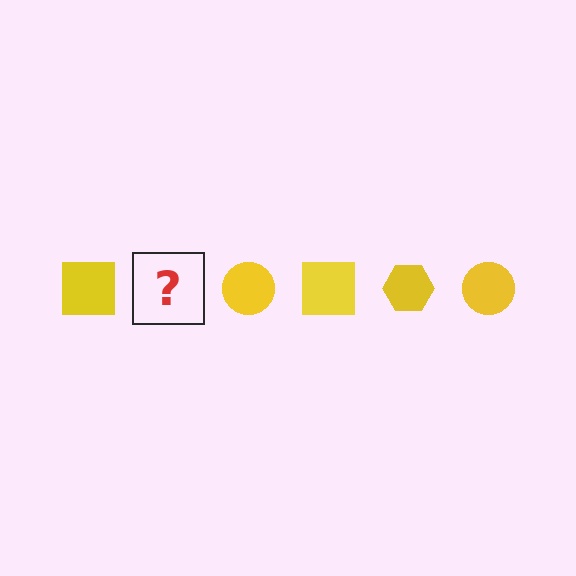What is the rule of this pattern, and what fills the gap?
The rule is that the pattern cycles through square, hexagon, circle shapes in yellow. The gap should be filled with a yellow hexagon.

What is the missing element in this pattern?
The missing element is a yellow hexagon.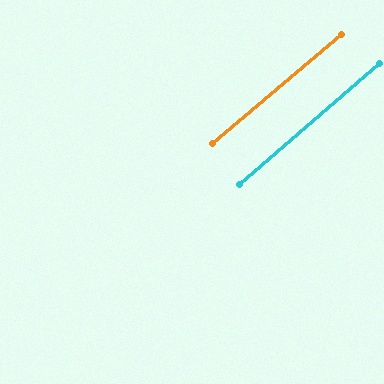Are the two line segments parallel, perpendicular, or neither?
Parallel — their directions differ by only 0.5°.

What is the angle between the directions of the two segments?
Approximately 0 degrees.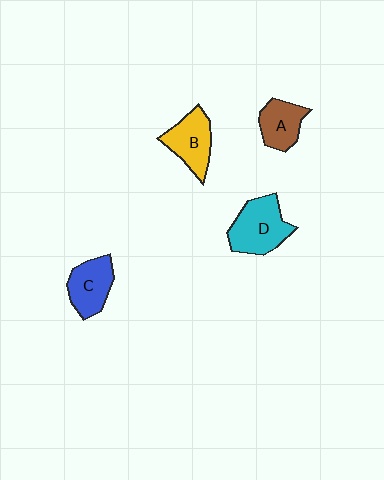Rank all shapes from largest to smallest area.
From largest to smallest: D (cyan), B (yellow), C (blue), A (brown).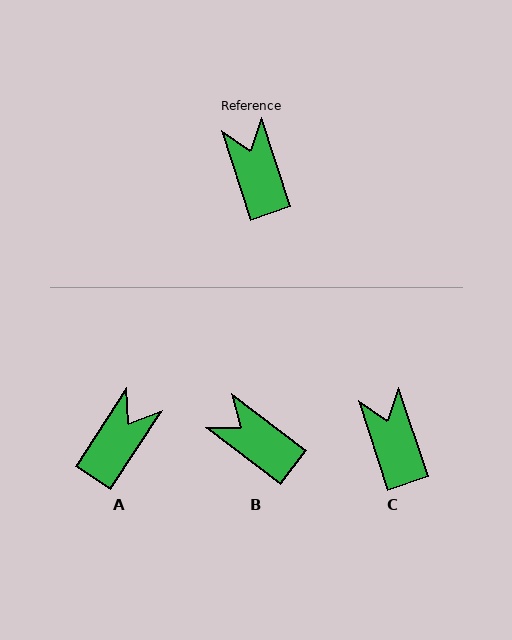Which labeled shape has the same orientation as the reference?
C.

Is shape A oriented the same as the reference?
No, it is off by about 51 degrees.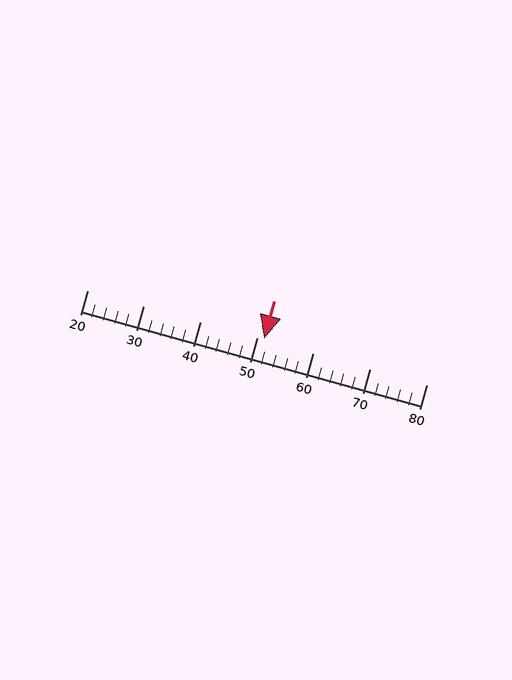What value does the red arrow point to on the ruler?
The red arrow points to approximately 51.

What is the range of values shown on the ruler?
The ruler shows values from 20 to 80.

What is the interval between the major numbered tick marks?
The major tick marks are spaced 10 units apart.